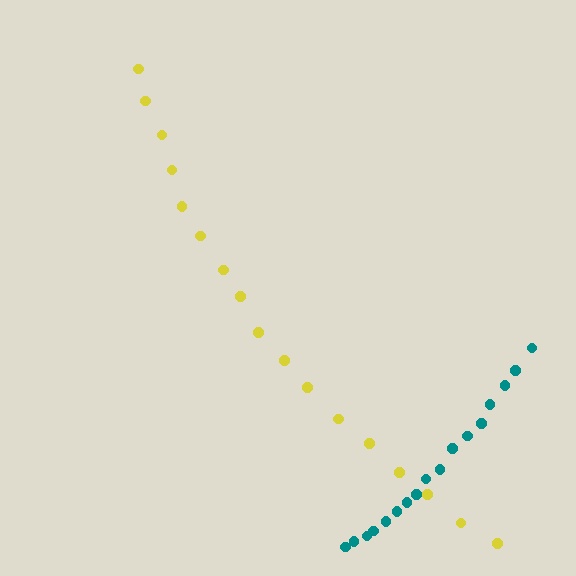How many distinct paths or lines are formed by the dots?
There are 2 distinct paths.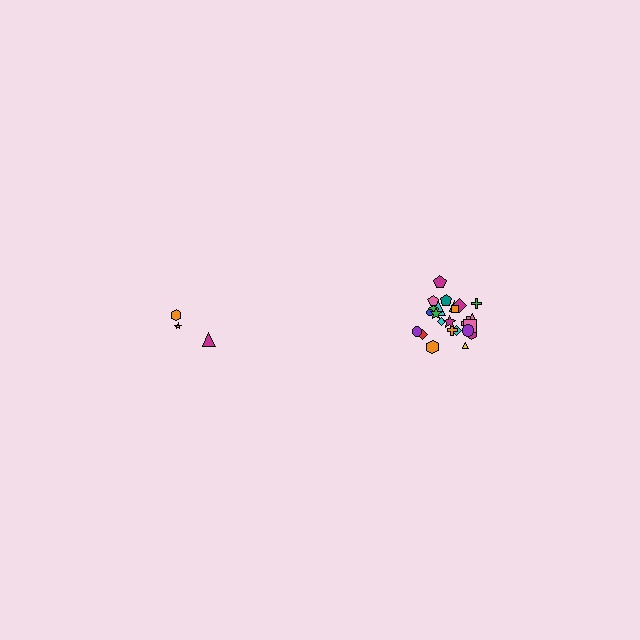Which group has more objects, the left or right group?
The right group.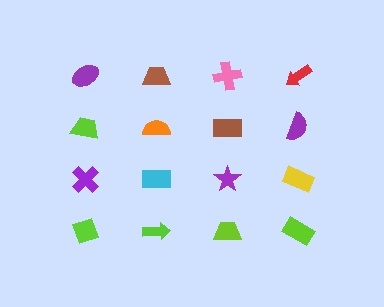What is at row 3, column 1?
A purple cross.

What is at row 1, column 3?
A pink cross.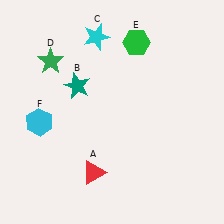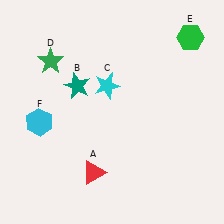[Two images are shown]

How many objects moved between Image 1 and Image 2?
2 objects moved between the two images.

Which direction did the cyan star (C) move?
The cyan star (C) moved down.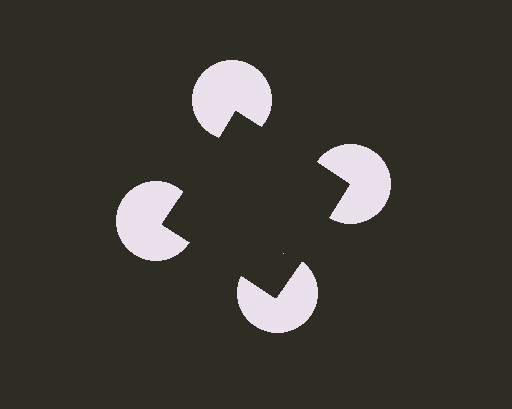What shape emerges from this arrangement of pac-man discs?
An illusory square — its edges are inferred from the aligned wedge cuts in the pac-man discs, not physically drawn.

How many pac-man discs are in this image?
There are 4 — one at each vertex of the illusory square.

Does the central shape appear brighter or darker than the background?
It typically appears slightly darker than the background, even though no actual brightness change is drawn.